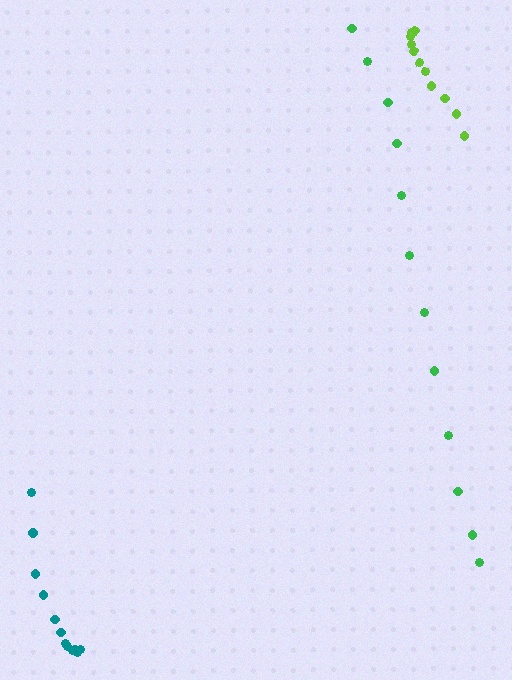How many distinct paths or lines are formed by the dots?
There are 3 distinct paths.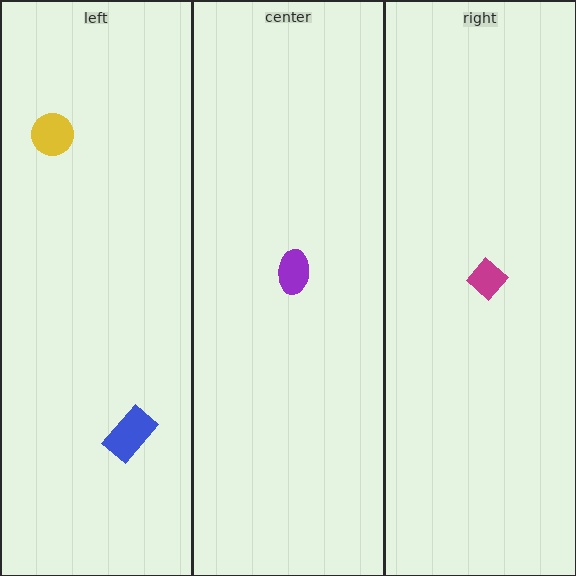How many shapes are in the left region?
2.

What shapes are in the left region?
The yellow circle, the blue rectangle.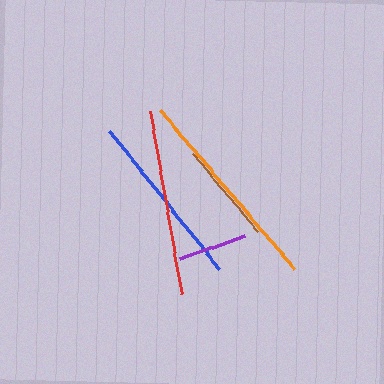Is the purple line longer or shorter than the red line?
The red line is longer than the purple line.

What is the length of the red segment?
The red segment is approximately 186 pixels long.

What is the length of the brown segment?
The brown segment is approximately 102 pixels long.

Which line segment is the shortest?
The purple line is the shortest at approximately 68 pixels.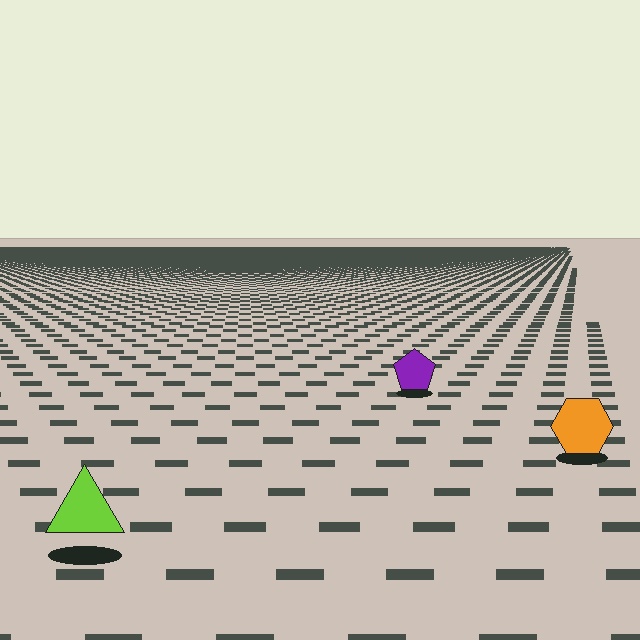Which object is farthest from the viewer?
The purple pentagon is farthest from the viewer. It appears smaller and the ground texture around it is denser.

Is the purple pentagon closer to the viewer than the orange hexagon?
No. The orange hexagon is closer — you can tell from the texture gradient: the ground texture is coarser near it.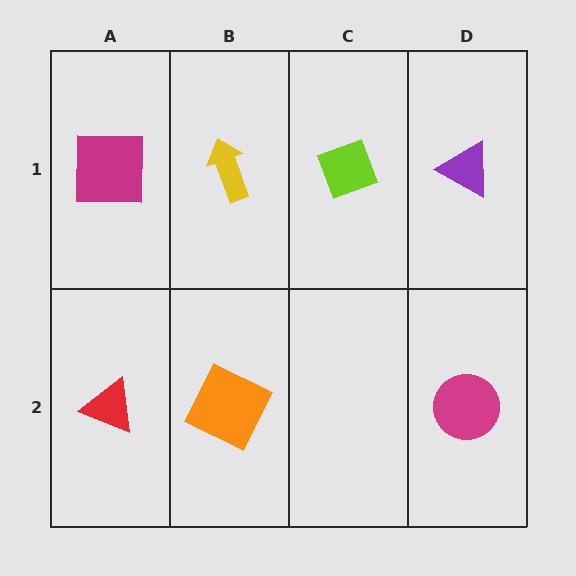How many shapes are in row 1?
4 shapes.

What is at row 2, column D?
A magenta circle.